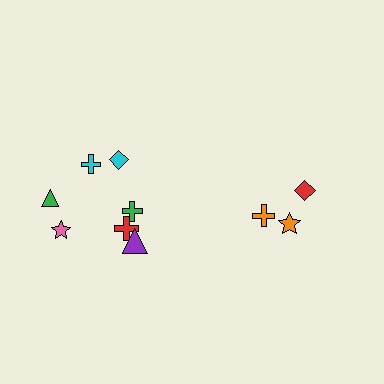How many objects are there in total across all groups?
There are 10 objects.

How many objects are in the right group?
There are 3 objects.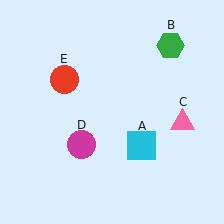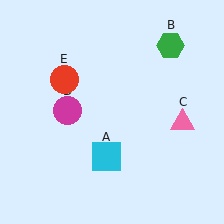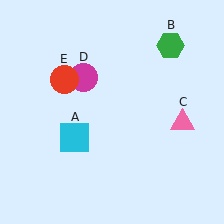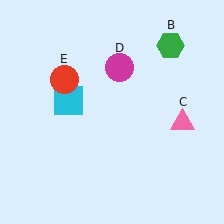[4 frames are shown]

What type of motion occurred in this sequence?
The cyan square (object A), magenta circle (object D) rotated clockwise around the center of the scene.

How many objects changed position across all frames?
2 objects changed position: cyan square (object A), magenta circle (object D).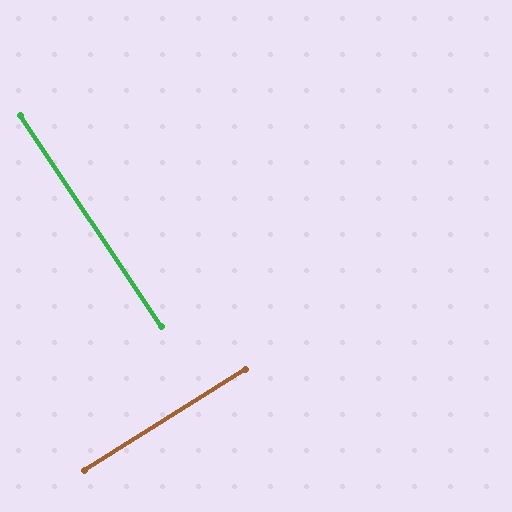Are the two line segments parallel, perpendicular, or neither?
Perpendicular — they meet at approximately 88°.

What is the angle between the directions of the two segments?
Approximately 88 degrees.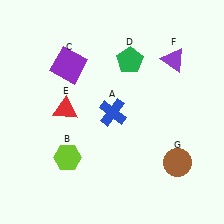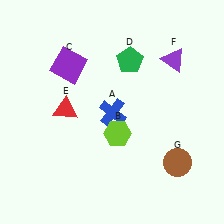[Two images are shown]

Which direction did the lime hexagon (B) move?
The lime hexagon (B) moved right.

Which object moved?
The lime hexagon (B) moved right.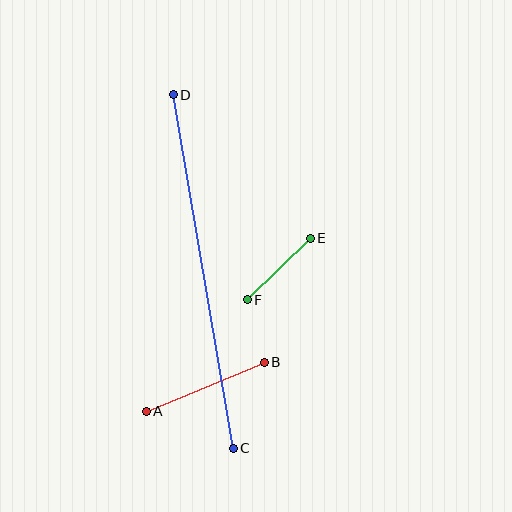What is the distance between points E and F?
The distance is approximately 88 pixels.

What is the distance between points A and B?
The distance is approximately 128 pixels.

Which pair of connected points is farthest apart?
Points C and D are farthest apart.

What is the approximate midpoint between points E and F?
The midpoint is at approximately (279, 269) pixels.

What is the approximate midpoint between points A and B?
The midpoint is at approximately (205, 387) pixels.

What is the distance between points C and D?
The distance is approximately 358 pixels.